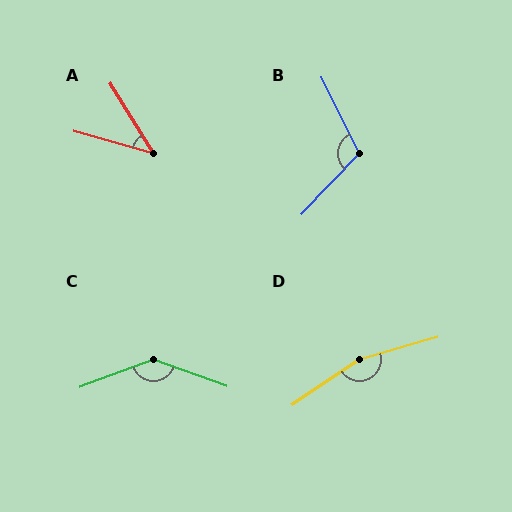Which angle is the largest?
D, at approximately 162 degrees.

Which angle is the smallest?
A, at approximately 43 degrees.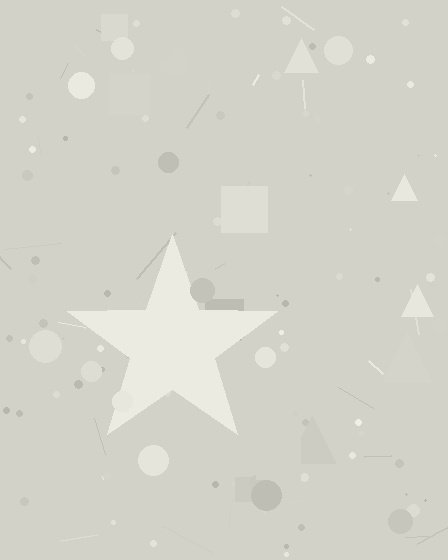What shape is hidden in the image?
A star is hidden in the image.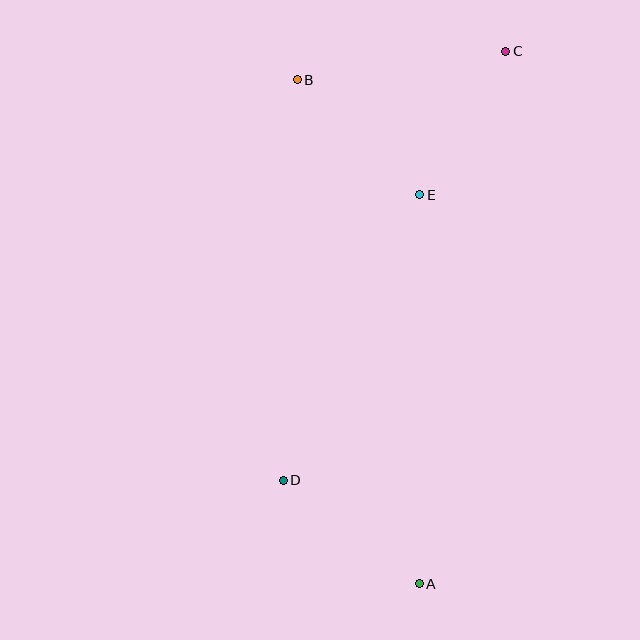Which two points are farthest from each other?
Points A and C are farthest from each other.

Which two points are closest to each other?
Points C and E are closest to each other.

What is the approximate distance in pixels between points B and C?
The distance between B and C is approximately 211 pixels.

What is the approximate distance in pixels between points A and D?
The distance between A and D is approximately 171 pixels.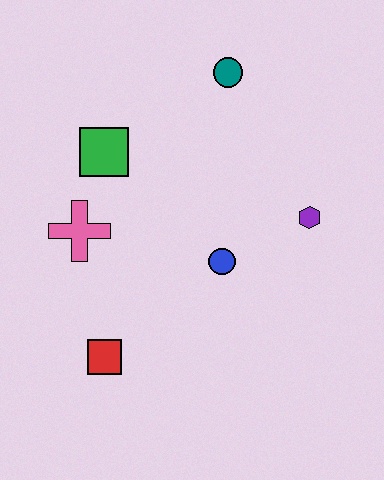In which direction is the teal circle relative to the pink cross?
The teal circle is above the pink cross.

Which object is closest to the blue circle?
The purple hexagon is closest to the blue circle.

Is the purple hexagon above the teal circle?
No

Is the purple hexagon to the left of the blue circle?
No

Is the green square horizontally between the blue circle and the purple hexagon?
No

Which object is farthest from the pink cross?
The purple hexagon is farthest from the pink cross.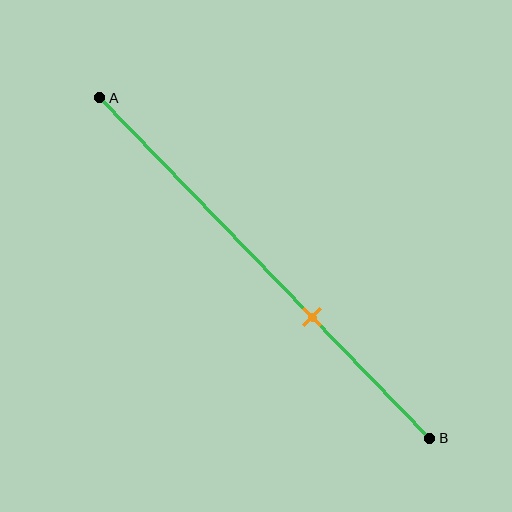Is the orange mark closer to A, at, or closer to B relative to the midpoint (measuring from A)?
The orange mark is closer to point B than the midpoint of segment AB.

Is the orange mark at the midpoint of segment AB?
No, the mark is at about 65% from A, not at the 50% midpoint.